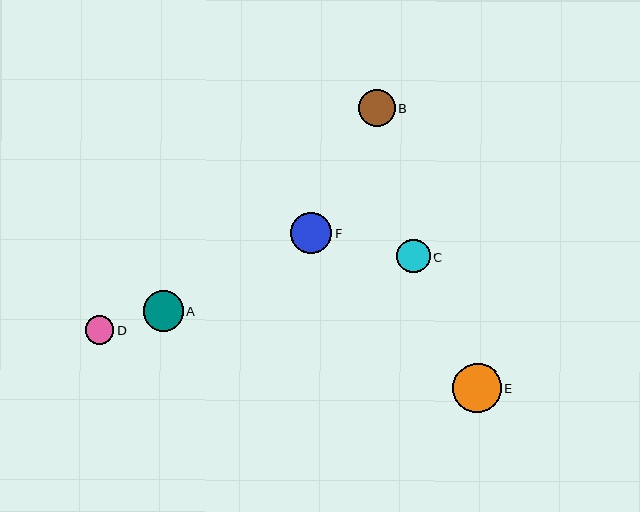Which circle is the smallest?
Circle D is the smallest with a size of approximately 28 pixels.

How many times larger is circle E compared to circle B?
Circle E is approximately 1.3 times the size of circle B.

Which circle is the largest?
Circle E is the largest with a size of approximately 49 pixels.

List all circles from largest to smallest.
From largest to smallest: E, F, A, B, C, D.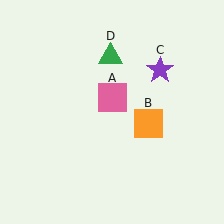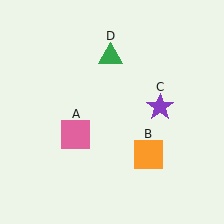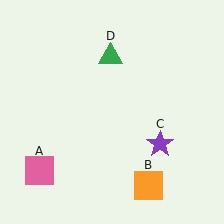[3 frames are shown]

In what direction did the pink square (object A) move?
The pink square (object A) moved down and to the left.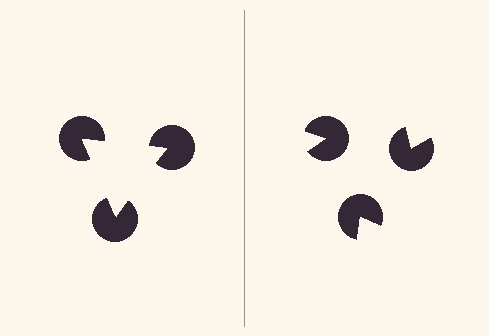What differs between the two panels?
The pac-man discs are positioned identically on both sides; only the wedge orientations differ. On the left they align to a triangle; on the right they are misaligned.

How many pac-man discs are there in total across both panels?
6 — 3 on each side.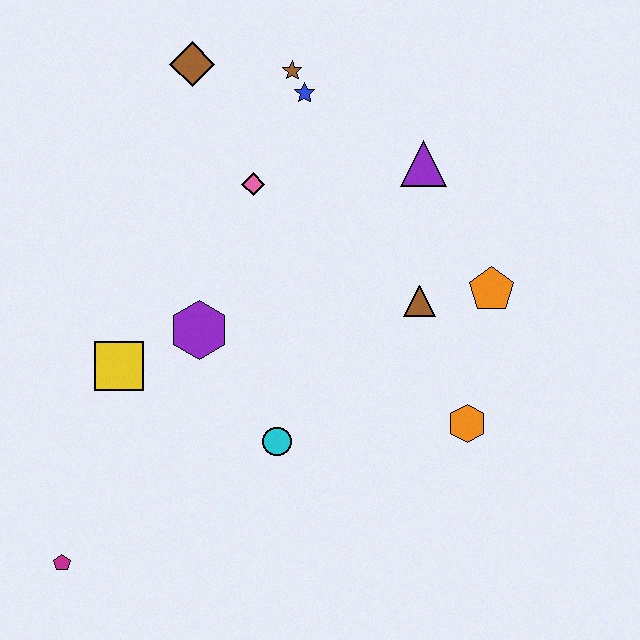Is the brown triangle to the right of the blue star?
Yes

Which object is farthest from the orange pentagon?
The magenta pentagon is farthest from the orange pentagon.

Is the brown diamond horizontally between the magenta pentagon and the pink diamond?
Yes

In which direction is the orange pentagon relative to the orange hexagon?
The orange pentagon is above the orange hexagon.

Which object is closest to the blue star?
The brown star is closest to the blue star.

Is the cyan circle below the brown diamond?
Yes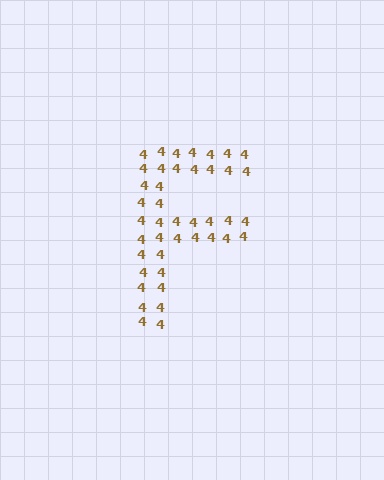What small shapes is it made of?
It is made of small digit 4's.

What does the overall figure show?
The overall figure shows the letter F.